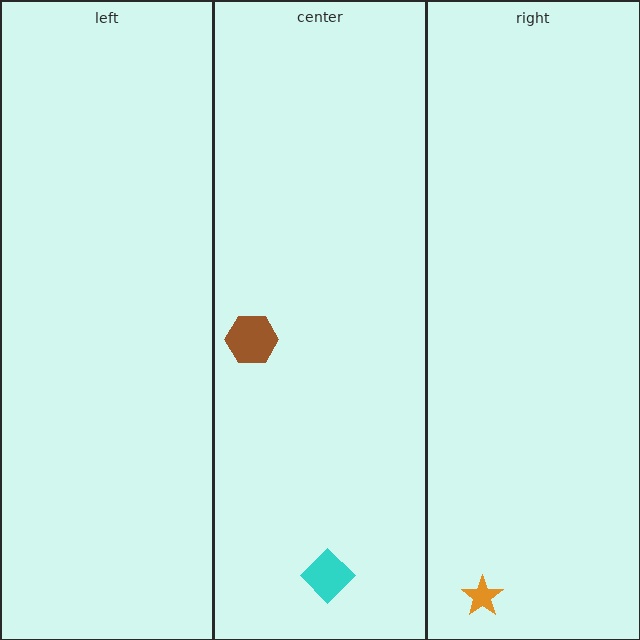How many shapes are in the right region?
1.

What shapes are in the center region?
The cyan diamond, the brown hexagon.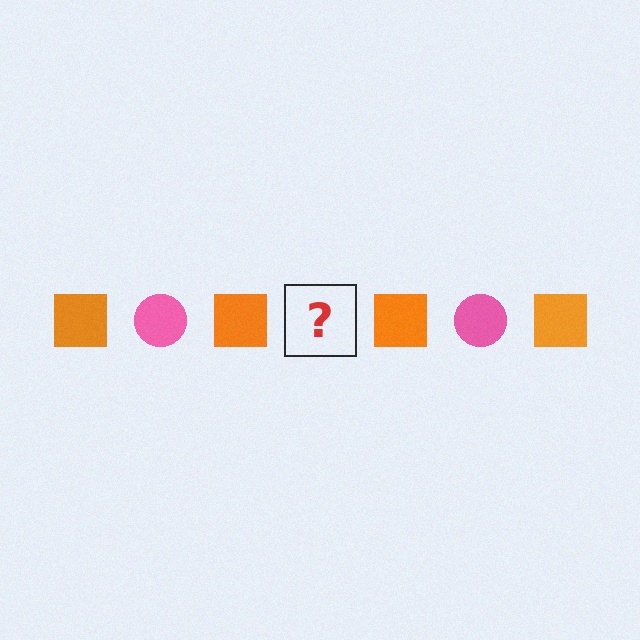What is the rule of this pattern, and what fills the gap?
The rule is that the pattern alternates between orange square and pink circle. The gap should be filled with a pink circle.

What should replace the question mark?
The question mark should be replaced with a pink circle.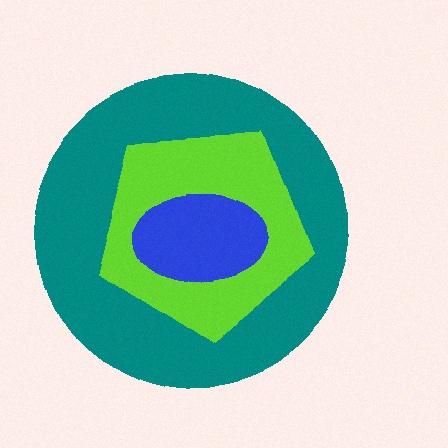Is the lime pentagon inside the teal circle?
Yes.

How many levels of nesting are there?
3.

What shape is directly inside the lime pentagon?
The blue ellipse.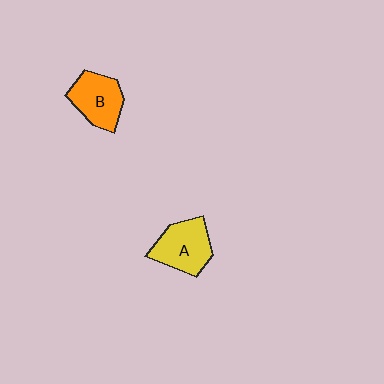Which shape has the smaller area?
Shape B (orange).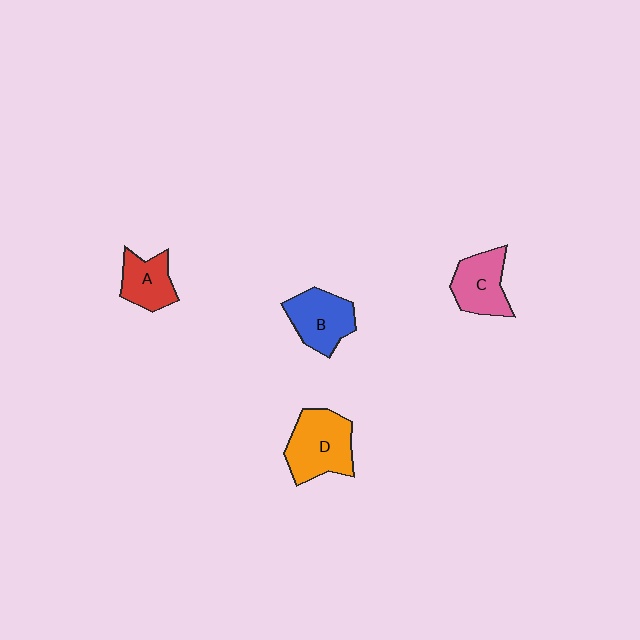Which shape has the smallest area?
Shape A (red).